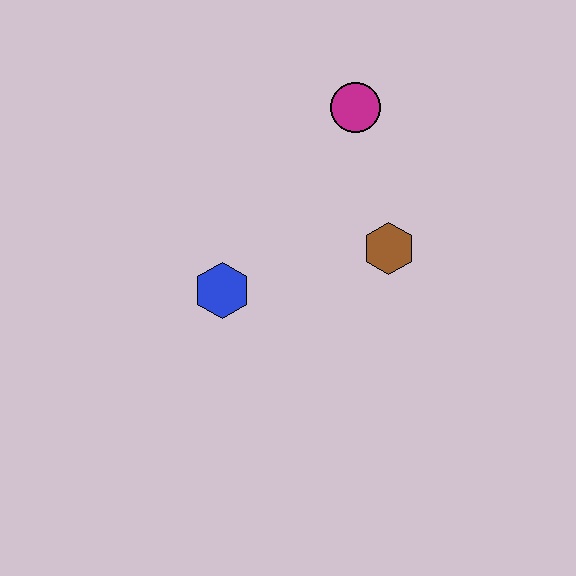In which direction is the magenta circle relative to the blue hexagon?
The magenta circle is above the blue hexagon.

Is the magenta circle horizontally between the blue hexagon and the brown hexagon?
Yes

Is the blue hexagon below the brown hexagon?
Yes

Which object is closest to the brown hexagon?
The magenta circle is closest to the brown hexagon.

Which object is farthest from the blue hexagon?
The magenta circle is farthest from the blue hexagon.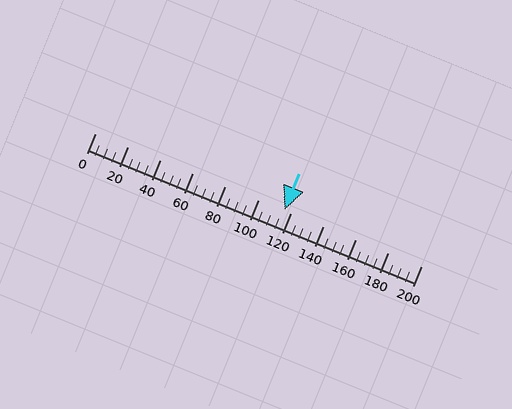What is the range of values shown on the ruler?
The ruler shows values from 0 to 200.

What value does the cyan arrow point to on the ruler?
The cyan arrow points to approximately 116.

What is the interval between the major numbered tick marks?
The major tick marks are spaced 20 units apart.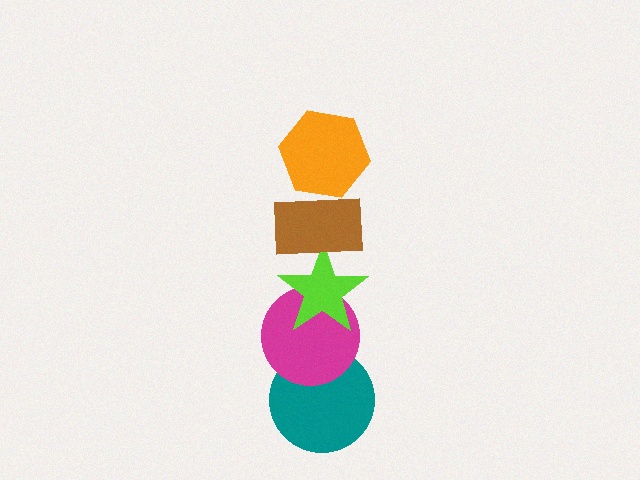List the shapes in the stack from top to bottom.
From top to bottom: the orange hexagon, the brown rectangle, the lime star, the magenta circle, the teal circle.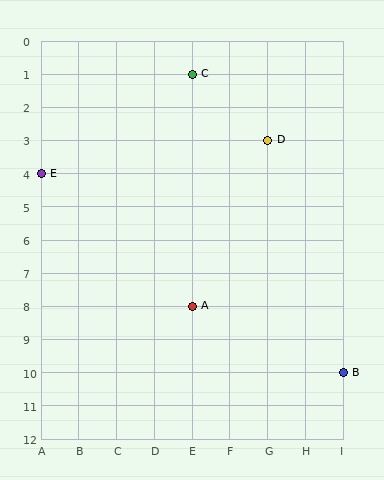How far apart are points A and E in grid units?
Points A and E are 4 columns and 4 rows apart (about 5.7 grid units diagonally).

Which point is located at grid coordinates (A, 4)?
Point E is at (A, 4).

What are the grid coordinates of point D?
Point D is at grid coordinates (G, 3).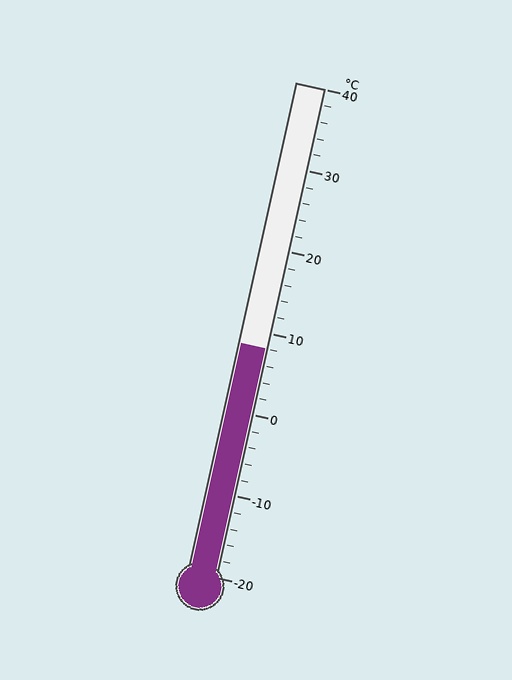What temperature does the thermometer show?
The thermometer shows approximately 8°C.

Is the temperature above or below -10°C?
The temperature is above -10°C.